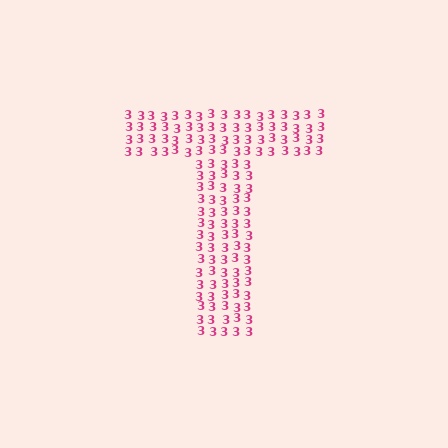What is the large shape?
The large shape is the letter T.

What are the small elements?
The small elements are digit 3's.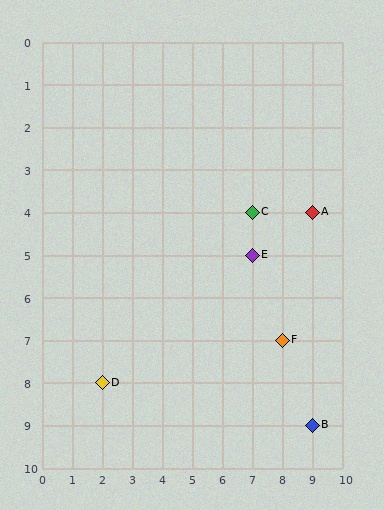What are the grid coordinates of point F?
Point F is at grid coordinates (8, 7).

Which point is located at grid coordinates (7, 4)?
Point C is at (7, 4).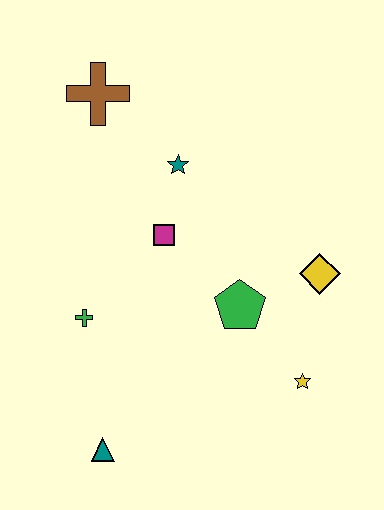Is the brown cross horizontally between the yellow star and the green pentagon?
No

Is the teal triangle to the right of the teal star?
No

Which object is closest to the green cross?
The magenta square is closest to the green cross.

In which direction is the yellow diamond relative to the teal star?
The yellow diamond is to the right of the teal star.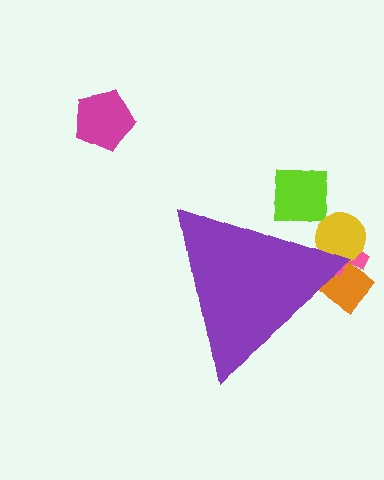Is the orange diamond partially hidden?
Yes, the orange diamond is partially hidden behind the purple triangle.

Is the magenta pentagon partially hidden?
No, the magenta pentagon is fully visible.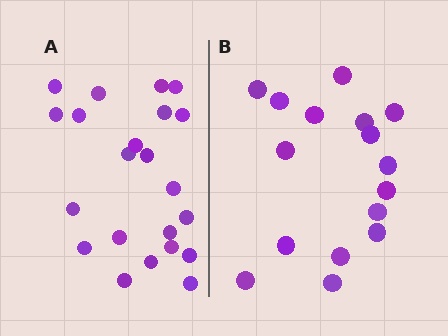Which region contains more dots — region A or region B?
Region A (the left region) has more dots.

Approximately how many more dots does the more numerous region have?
Region A has about 6 more dots than region B.